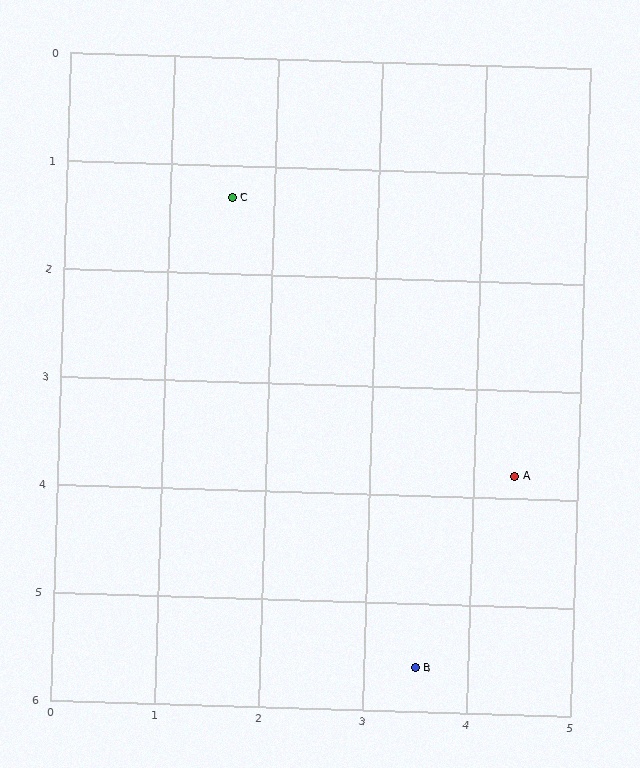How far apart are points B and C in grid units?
Points B and C are about 4.7 grid units apart.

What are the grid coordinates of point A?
Point A is at approximately (4.4, 3.8).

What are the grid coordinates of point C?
Point C is at approximately (1.6, 1.3).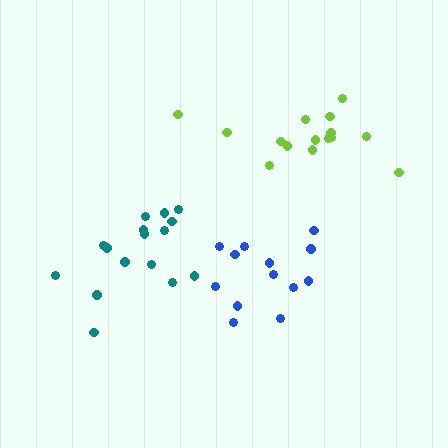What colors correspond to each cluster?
The clusters are colored: teal, lime, blue.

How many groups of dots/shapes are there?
There are 3 groups.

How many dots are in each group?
Group 1: 16 dots, Group 2: 15 dots, Group 3: 13 dots (44 total).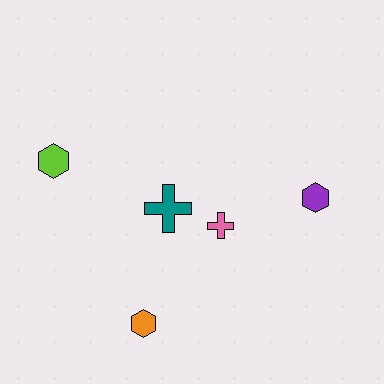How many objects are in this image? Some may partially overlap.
There are 5 objects.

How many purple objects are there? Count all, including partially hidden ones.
There is 1 purple object.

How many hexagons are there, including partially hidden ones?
There are 3 hexagons.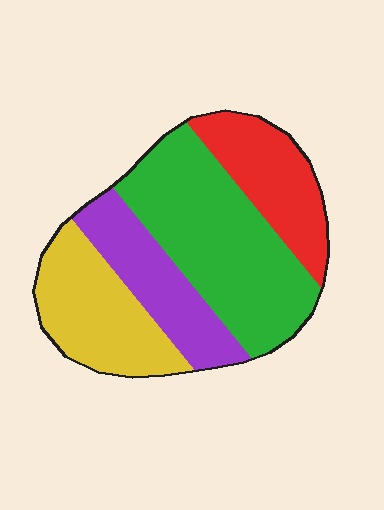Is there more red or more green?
Green.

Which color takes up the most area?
Green, at roughly 40%.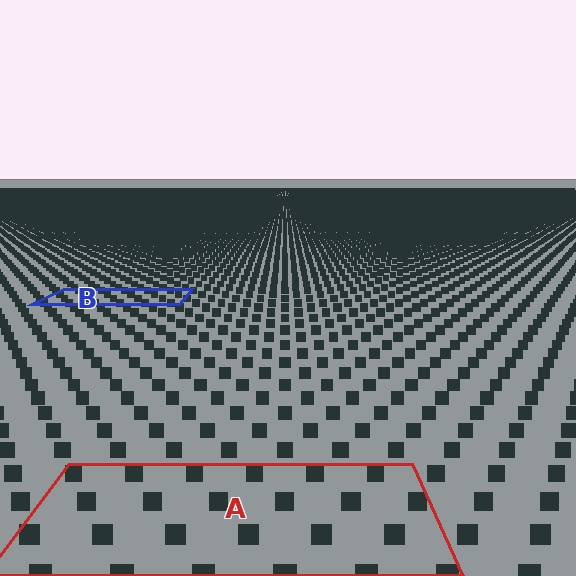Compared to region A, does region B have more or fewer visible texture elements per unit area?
Region B has more texture elements per unit area — they are packed more densely because it is farther away.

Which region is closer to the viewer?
Region A is closer. The texture elements there are larger and more spread out.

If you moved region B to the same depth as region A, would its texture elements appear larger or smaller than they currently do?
They would appear larger. At a closer depth, the same texture elements are projected at a bigger on-screen size.